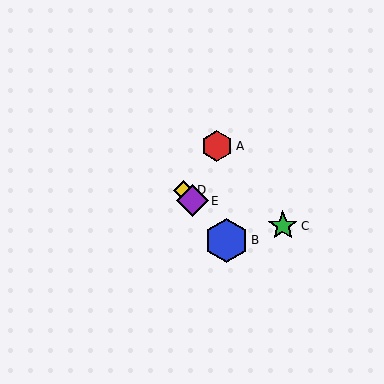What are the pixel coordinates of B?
Object B is at (227, 240).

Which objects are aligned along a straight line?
Objects B, D, E are aligned along a straight line.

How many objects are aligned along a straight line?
3 objects (B, D, E) are aligned along a straight line.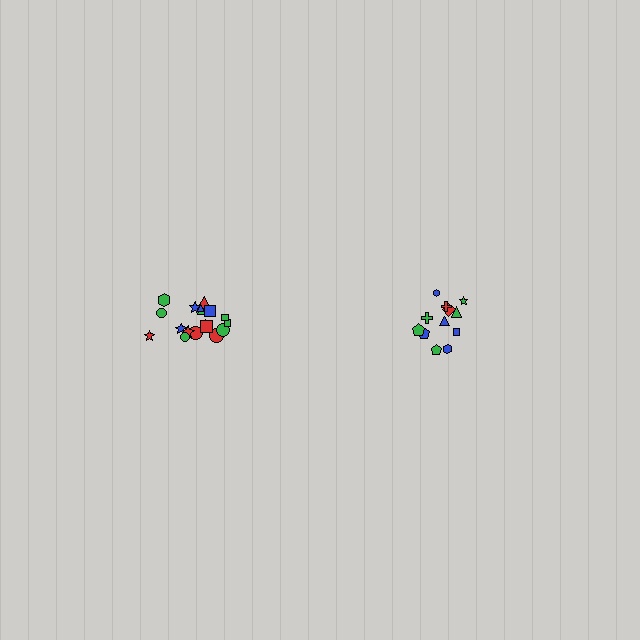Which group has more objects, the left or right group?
The left group.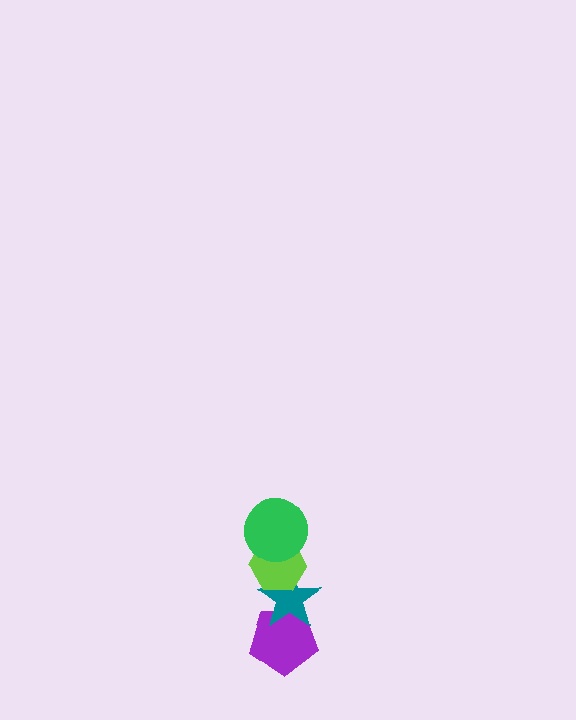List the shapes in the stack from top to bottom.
From top to bottom: the green circle, the lime hexagon, the teal star, the purple pentagon.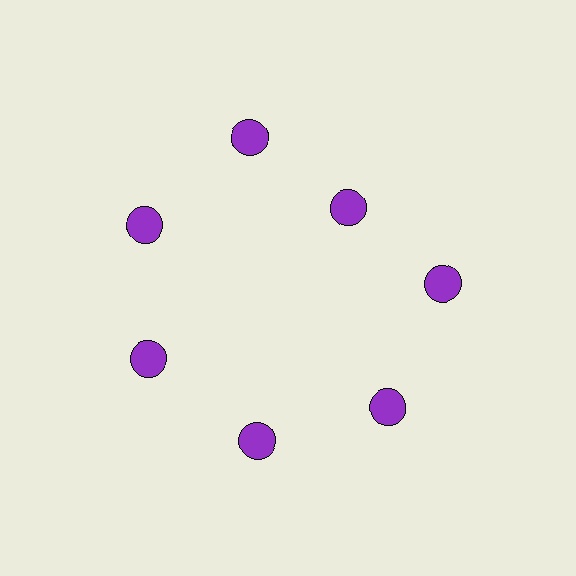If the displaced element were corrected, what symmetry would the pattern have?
It would have 7-fold rotational symmetry — the pattern would map onto itself every 51 degrees.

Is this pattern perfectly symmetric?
No. The 7 purple circles are arranged in a ring, but one element near the 1 o'clock position is pulled inward toward the center, breaking the 7-fold rotational symmetry.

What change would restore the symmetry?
The symmetry would be restored by moving it outward, back onto the ring so that all 7 circles sit at equal angles and equal distance from the center.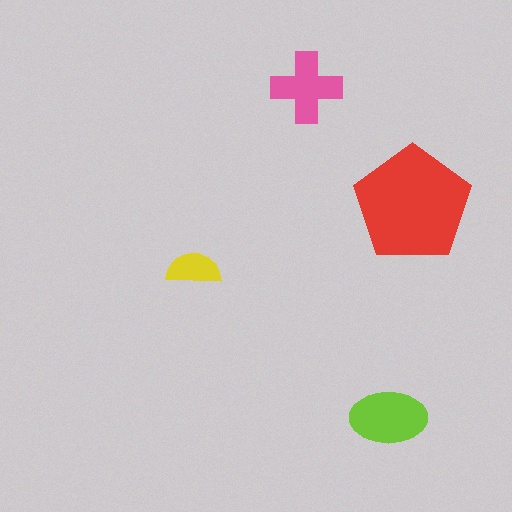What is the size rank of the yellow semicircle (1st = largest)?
4th.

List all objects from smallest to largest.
The yellow semicircle, the pink cross, the lime ellipse, the red pentagon.